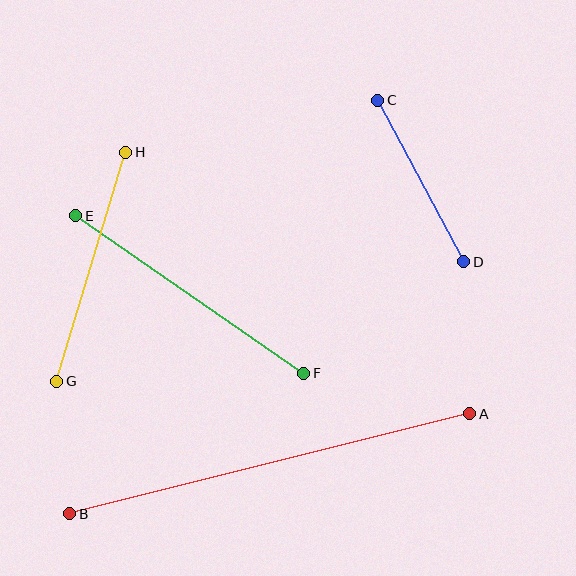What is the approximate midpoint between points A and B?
The midpoint is at approximately (270, 464) pixels.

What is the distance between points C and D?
The distance is approximately 183 pixels.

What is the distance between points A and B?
The distance is approximately 413 pixels.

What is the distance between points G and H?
The distance is approximately 240 pixels.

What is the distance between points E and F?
The distance is approximately 277 pixels.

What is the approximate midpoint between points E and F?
The midpoint is at approximately (190, 294) pixels.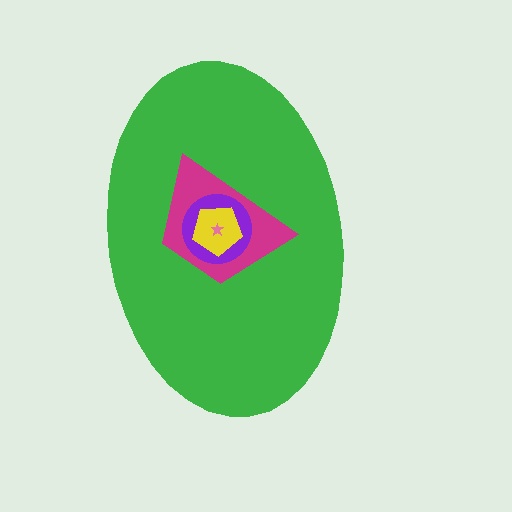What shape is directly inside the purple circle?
The yellow pentagon.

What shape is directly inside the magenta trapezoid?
The purple circle.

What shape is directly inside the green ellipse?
The magenta trapezoid.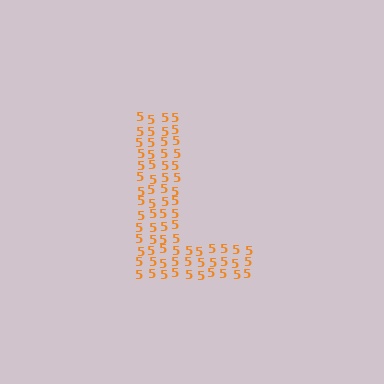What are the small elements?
The small elements are digit 5's.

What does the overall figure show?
The overall figure shows the letter L.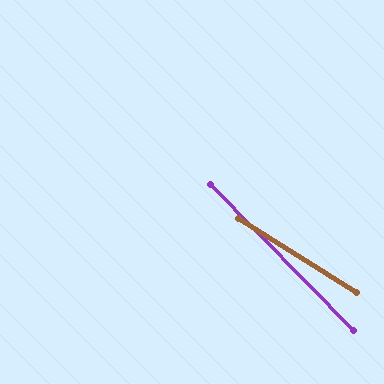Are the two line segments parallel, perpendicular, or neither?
Neither parallel nor perpendicular — they differ by about 14°.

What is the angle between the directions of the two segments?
Approximately 14 degrees.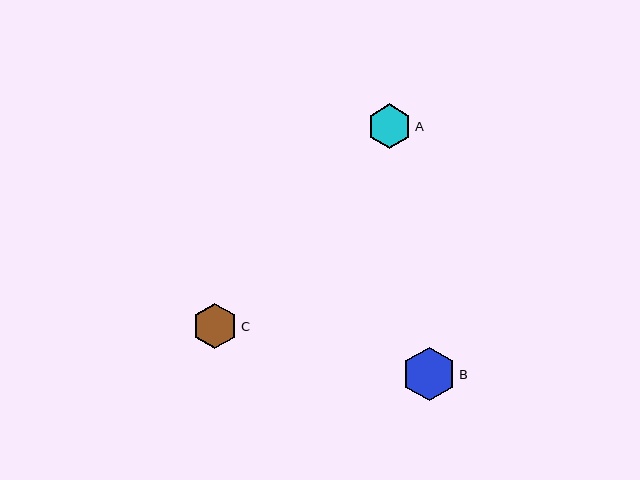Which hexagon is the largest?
Hexagon B is the largest with a size of approximately 53 pixels.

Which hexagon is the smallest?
Hexagon A is the smallest with a size of approximately 44 pixels.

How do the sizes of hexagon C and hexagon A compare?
Hexagon C and hexagon A are approximately the same size.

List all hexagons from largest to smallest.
From largest to smallest: B, C, A.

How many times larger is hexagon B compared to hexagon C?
Hexagon B is approximately 1.2 times the size of hexagon C.